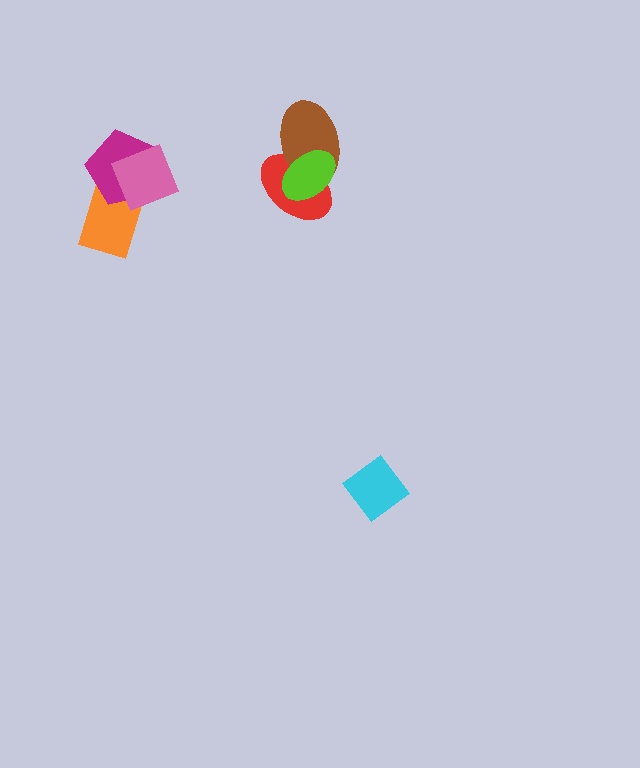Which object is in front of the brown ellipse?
The lime ellipse is in front of the brown ellipse.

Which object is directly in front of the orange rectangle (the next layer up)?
The magenta pentagon is directly in front of the orange rectangle.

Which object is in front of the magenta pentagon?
The pink square is in front of the magenta pentagon.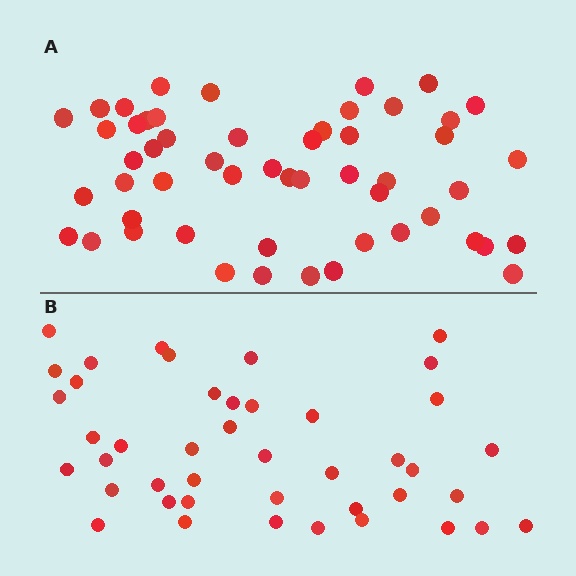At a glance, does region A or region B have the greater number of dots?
Region A (the top region) has more dots.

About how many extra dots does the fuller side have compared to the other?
Region A has roughly 10 or so more dots than region B.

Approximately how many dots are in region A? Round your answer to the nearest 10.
About 50 dots. (The exact count is 53, which rounds to 50.)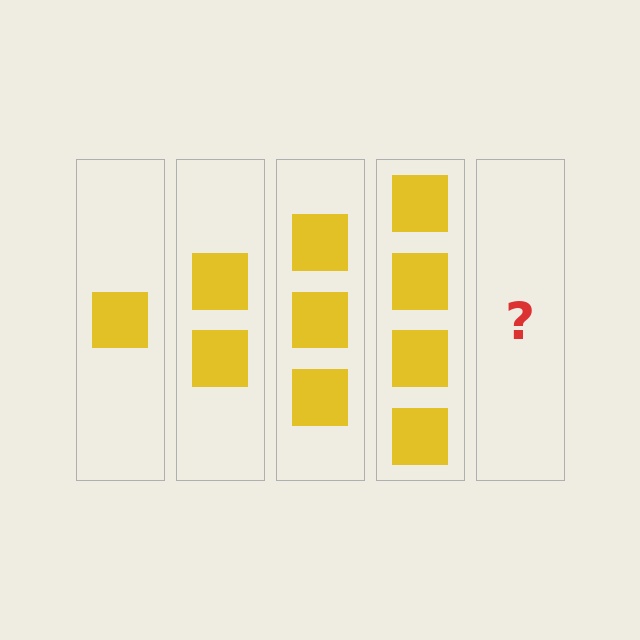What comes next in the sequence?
The next element should be 5 squares.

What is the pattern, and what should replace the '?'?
The pattern is that each step adds one more square. The '?' should be 5 squares.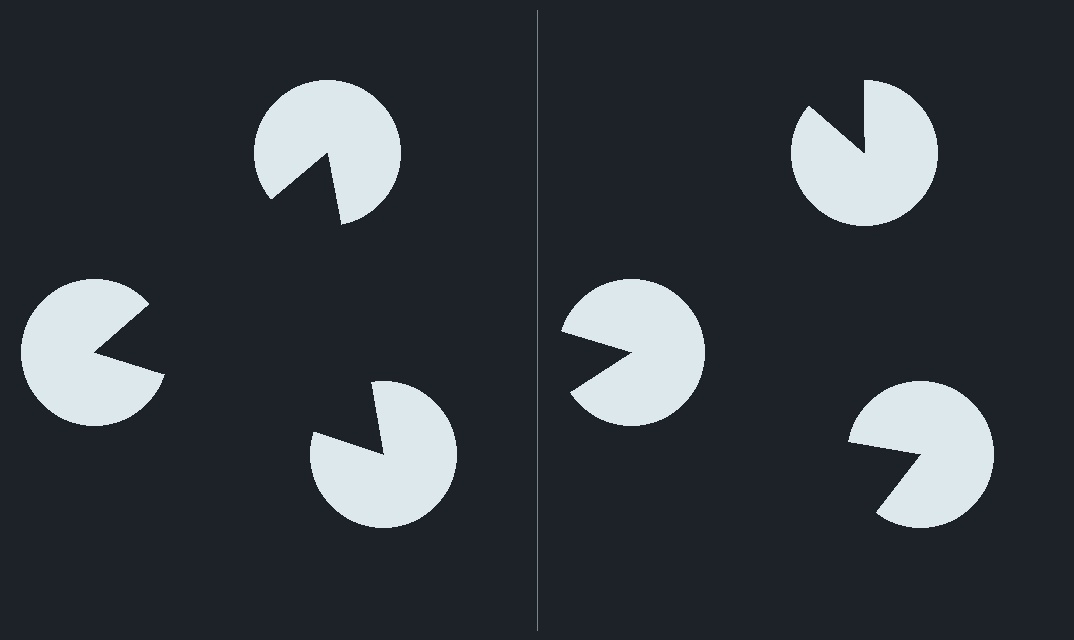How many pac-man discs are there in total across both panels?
6 — 3 on each side.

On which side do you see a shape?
An illusory triangle appears on the left side. On the right side the wedge cuts are rotated, so no coherent shape forms.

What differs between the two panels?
The pac-man discs are positioned identically on both sides; only the wedge orientations differ. On the left they align to a triangle; on the right they are misaligned.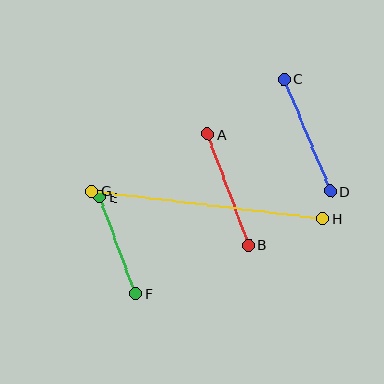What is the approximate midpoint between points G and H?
The midpoint is at approximately (207, 205) pixels.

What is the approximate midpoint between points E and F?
The midpoint is at approximately (118, 245) pixels.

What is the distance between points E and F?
The distance is approximately 103 pixels.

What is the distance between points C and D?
The distance is approximately 121 pixels.